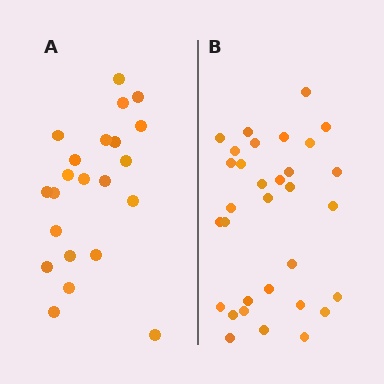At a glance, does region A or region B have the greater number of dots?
Region B (the right region) has more dots.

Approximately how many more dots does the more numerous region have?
Region B has roughly 10 or so more dots than region A.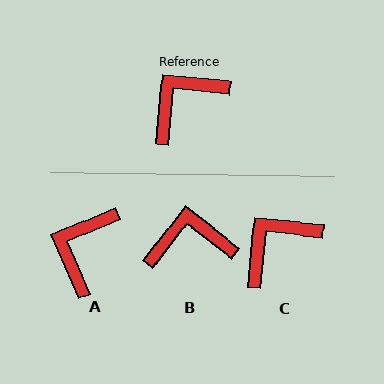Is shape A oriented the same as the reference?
No, it is off by about 28 degrees.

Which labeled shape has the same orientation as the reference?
C.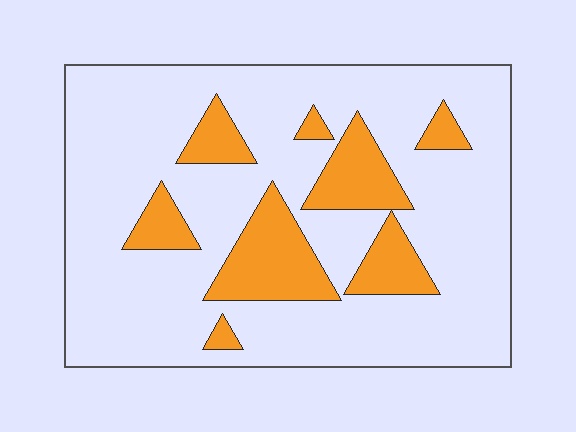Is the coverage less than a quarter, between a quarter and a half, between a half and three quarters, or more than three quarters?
Less than a quarter.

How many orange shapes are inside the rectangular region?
8.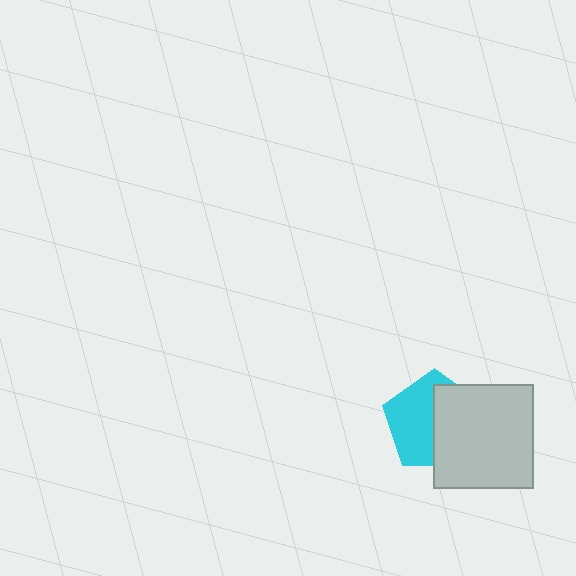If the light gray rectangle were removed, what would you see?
You would see the complete cyan pentagon.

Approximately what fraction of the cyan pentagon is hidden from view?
Roughly 48% of the cyan pentagon is hidden behind the light gray rectangle.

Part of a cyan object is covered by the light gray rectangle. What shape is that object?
It is a pentagon.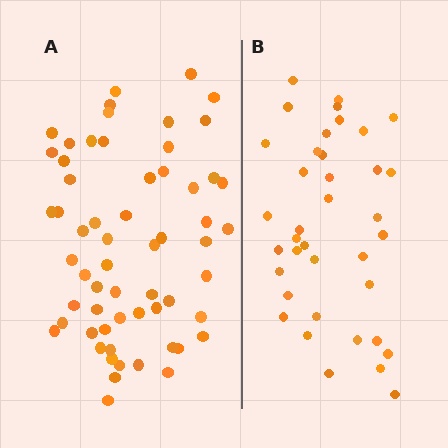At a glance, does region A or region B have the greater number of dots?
Region A (the left region) has more dots.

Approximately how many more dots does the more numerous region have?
Region A has approximately 20 more dots than region B.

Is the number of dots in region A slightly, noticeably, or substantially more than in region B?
Region A has substantially more. The ratio is roughly 1.6 to 1.